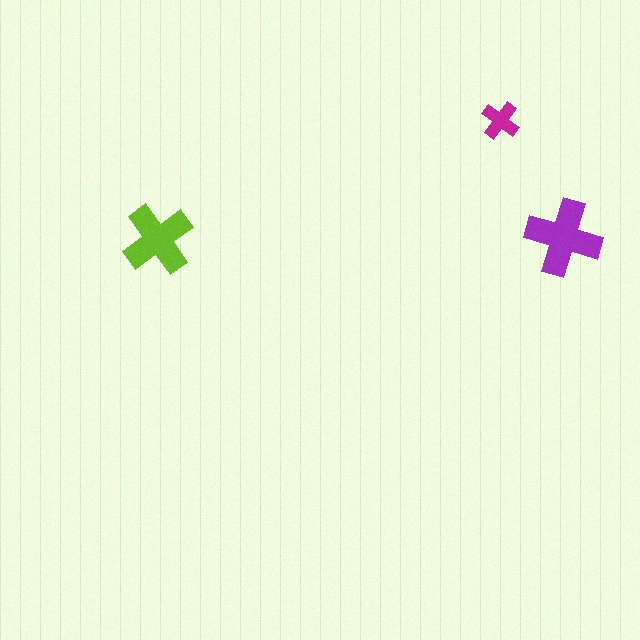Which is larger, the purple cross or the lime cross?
The purple one.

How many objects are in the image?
There are 3 objects in the image.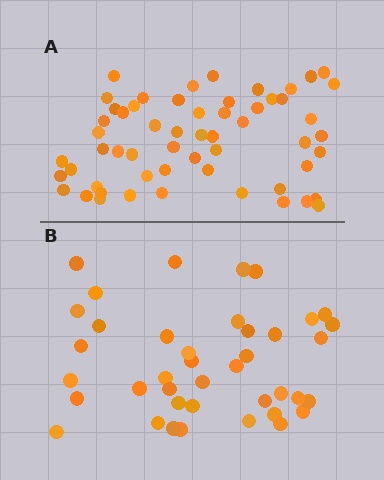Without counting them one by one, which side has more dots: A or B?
Region A (the top region) has more dots.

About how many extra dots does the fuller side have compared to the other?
Region A has approximately 15 more dots than region B.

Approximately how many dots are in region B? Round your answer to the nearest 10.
About 40 dots.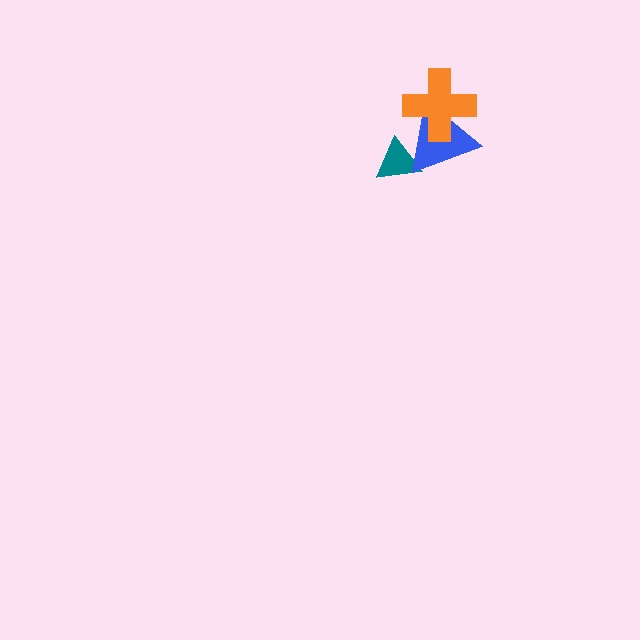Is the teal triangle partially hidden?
Yes, it is partially covered by another shape.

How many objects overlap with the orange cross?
1 object overlaps with the orange cross.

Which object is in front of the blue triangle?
The orange cross is in front of the blue triangle.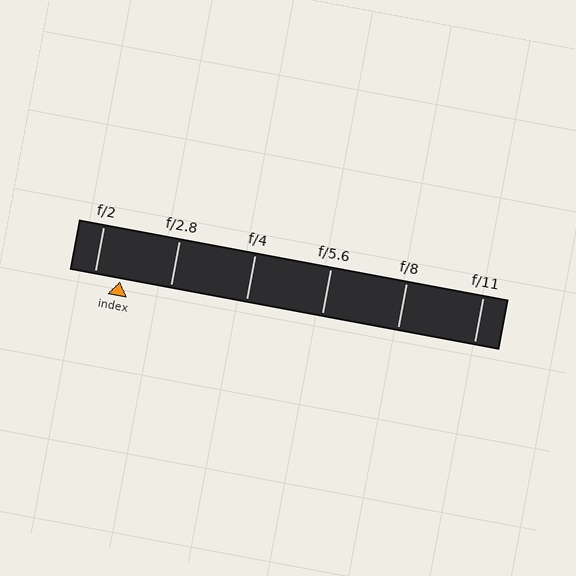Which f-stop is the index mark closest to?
The index mark is closest to f/2.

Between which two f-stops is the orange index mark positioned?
The index mark is between f/2 and f/2.8.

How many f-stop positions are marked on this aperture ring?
There are 6 f-stop positions marked.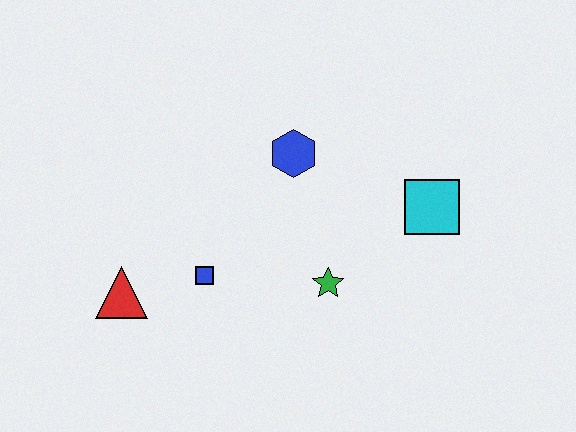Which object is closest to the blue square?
The red triangle is closest to the blue square.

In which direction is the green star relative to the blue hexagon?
The green star is below the blue hexagon.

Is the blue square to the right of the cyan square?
No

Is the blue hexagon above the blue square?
Yes